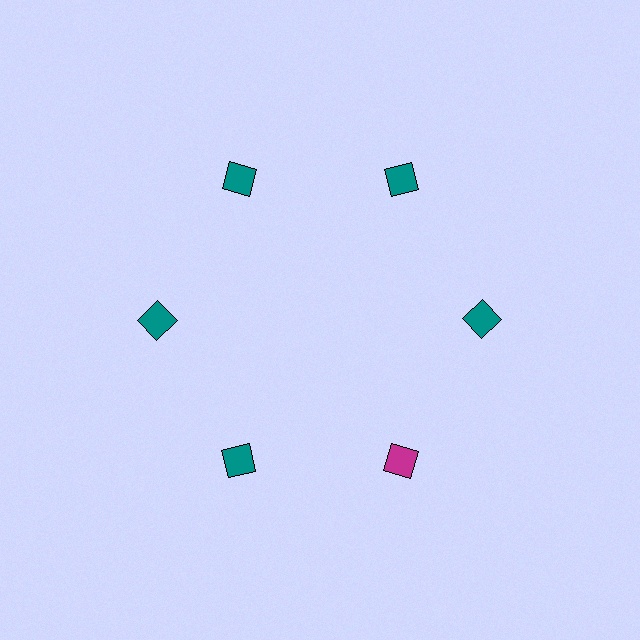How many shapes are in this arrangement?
There are 6 shapes arranged in a ring pattern.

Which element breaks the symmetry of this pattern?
The magenta diamond at roughly the 5 o'clock position breaks the symmetry. All other shapes are teal diamonds.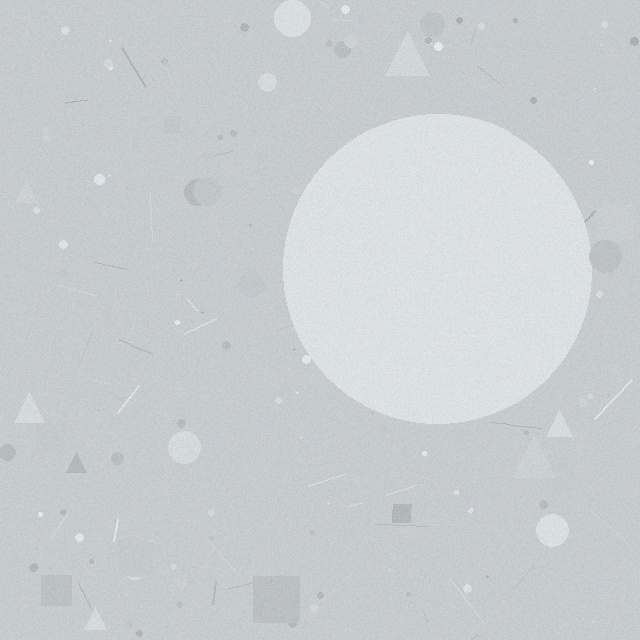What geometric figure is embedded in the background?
A circle is embedded in the background.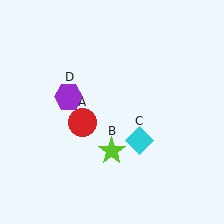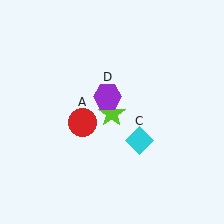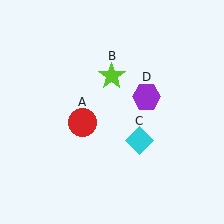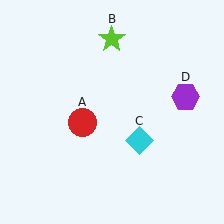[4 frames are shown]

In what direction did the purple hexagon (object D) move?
The purple hexagon (object D) moved right.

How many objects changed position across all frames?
2 objects changed position: lime star (object B), purple hexagon (object D).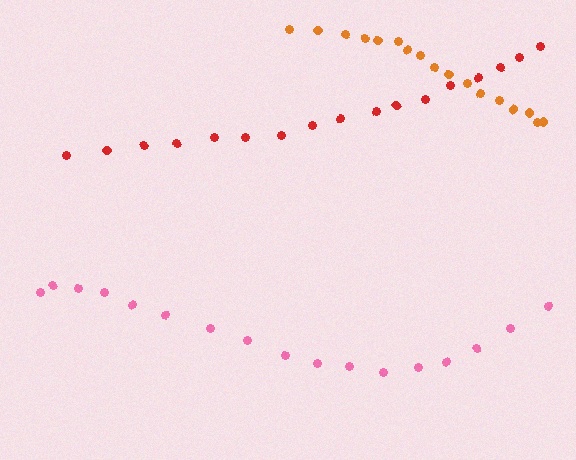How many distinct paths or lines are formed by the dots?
There are 3 distinct paths.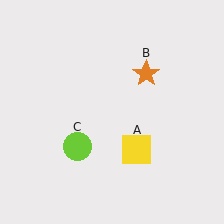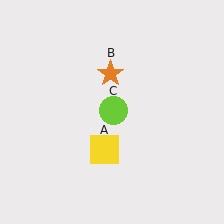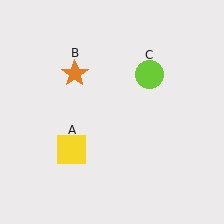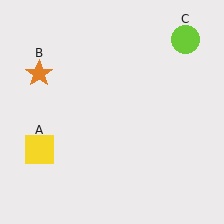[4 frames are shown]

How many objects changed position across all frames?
3 objects changed position: yellow square (object A), orange star (object B), lime circle (object C).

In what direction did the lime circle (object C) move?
The lime circle (object C) moved up and to the right.